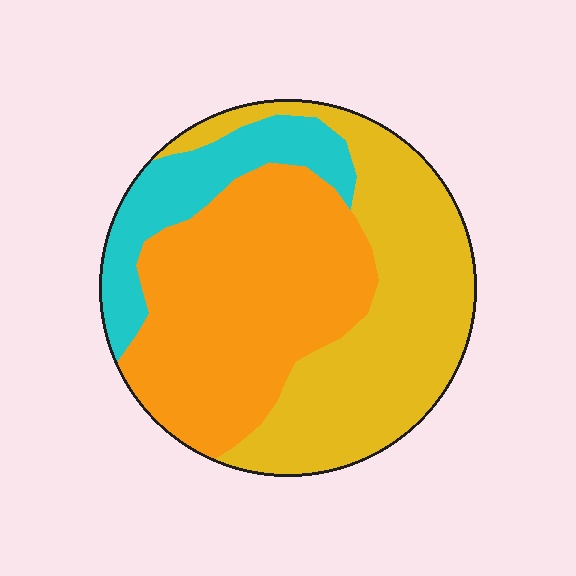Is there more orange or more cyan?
Orange.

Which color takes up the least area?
Cyan, at roughly 15%.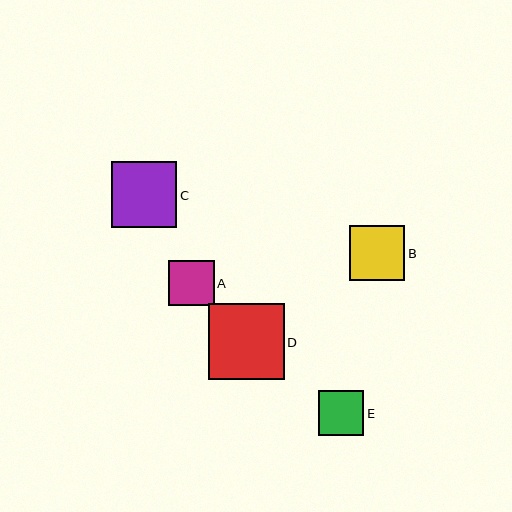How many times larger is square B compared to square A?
Square B is approximately 1.2 times the size of square A.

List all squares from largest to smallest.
From largest to smallest: D, C, B, E, A.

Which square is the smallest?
Square A is the smallest with a size of approximately 45 pixels.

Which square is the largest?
Square D is the largest with a size of approximately 76 pixels.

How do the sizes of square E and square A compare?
Square E and square A are approximately the same size.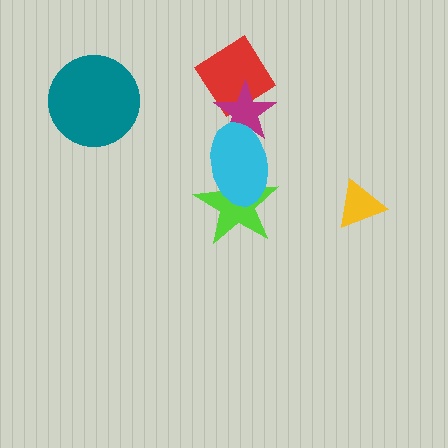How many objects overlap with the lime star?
1 object overlaps with the lime star.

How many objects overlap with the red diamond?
1 object overlaps with the red diamond.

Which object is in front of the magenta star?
The cyan ellipse is in front of the magenta star.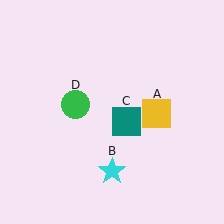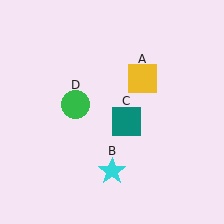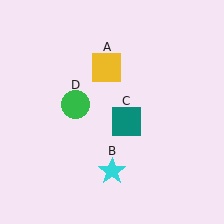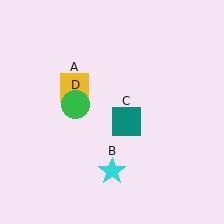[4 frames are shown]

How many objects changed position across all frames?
1 object changed position: yellow square (object A).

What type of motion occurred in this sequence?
The yellow square (object A) rotated counterclockwise around the center of the scene.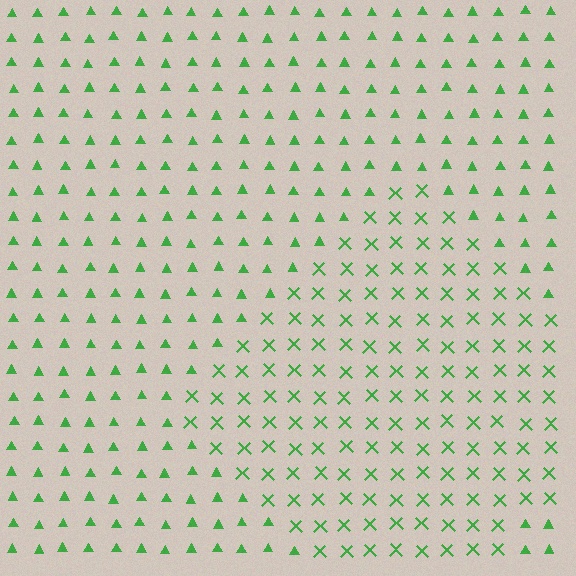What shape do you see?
I see a diamond.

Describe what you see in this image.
The image is filled with small green elements arranged in a uniform grid. A diamond-shaped region contains X marks, while the surrounding area contains triangles. The boundary is defined purely by the change in element shape.